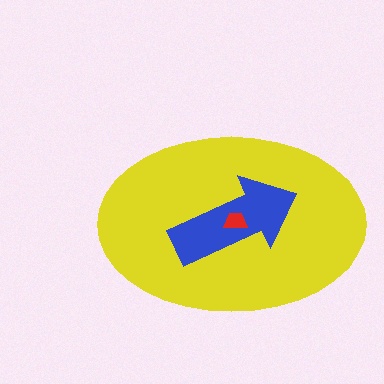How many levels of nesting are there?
3.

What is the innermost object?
The red trapezoid.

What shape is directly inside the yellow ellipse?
The blue arrow.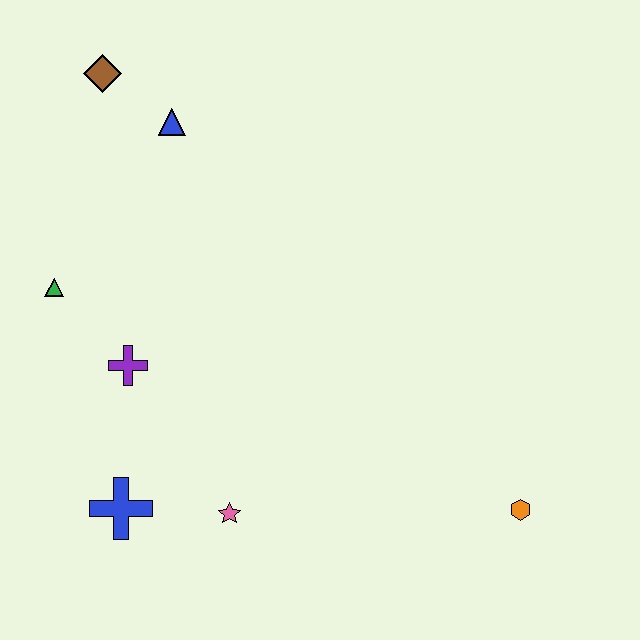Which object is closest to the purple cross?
The green triangle is closest to the purple cross.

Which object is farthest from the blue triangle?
The orange hexagon is farthest from the blue triangle.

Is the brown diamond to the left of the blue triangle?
Yes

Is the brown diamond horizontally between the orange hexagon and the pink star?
No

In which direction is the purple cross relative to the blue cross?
The purple cross is above the blue cross.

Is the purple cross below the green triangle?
Yes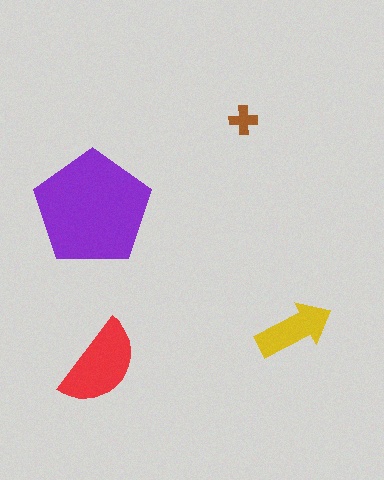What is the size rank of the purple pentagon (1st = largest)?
1st.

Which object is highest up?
The brown cross is topmost.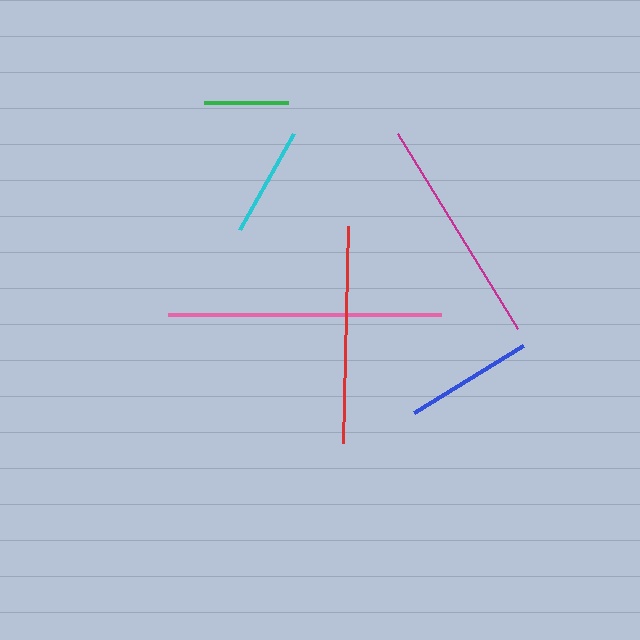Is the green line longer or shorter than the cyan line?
The cyan line is longer than the green line.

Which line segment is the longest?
The pink line is the longest at approximately 273 pixels.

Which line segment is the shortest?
The green line is the shortest at approximately 84 pixels.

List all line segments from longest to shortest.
From longest to shortest: pink, magenta, red, blue, cyan, green.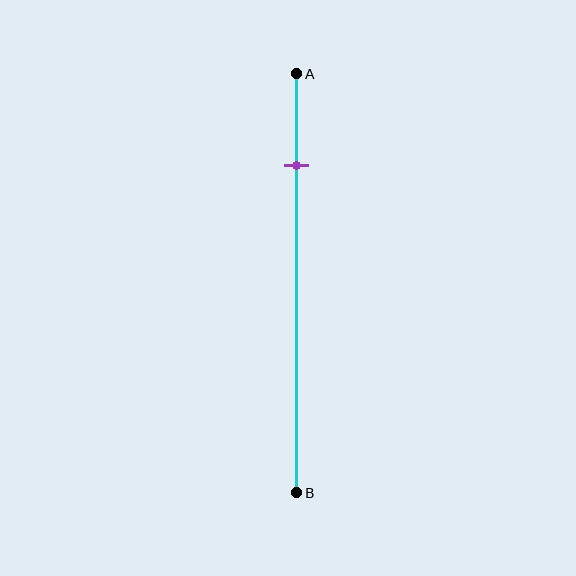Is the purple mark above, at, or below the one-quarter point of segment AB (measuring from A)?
The purple mark is above the one-quarter point of segment AB.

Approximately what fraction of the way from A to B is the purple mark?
The purple mark is approximately 20% of the way from A to B.